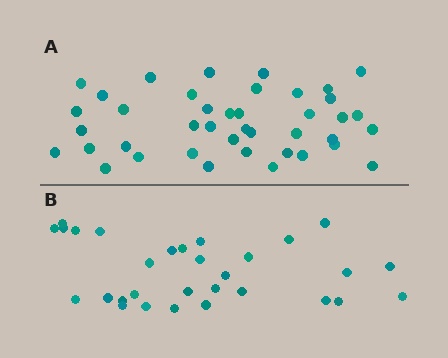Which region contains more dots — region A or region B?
Region A (the top region) has more dots.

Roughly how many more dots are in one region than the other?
Region A has roughly 12 or so more dots than region B.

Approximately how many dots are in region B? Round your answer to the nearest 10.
About 30 dots.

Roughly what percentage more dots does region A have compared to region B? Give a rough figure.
About 35% more.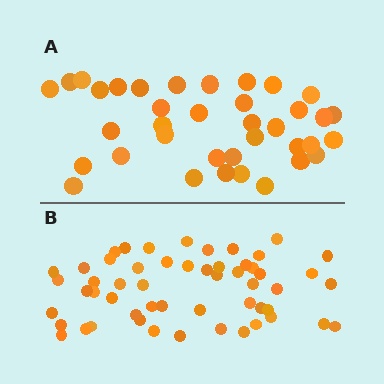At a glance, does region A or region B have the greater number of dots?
Region B (the bottom region) has more dots.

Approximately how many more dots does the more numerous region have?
Region B has approximately 15 more dots than region A.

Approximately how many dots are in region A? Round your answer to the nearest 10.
About 40 dots. (The exact count is 37, which rounds to 40.)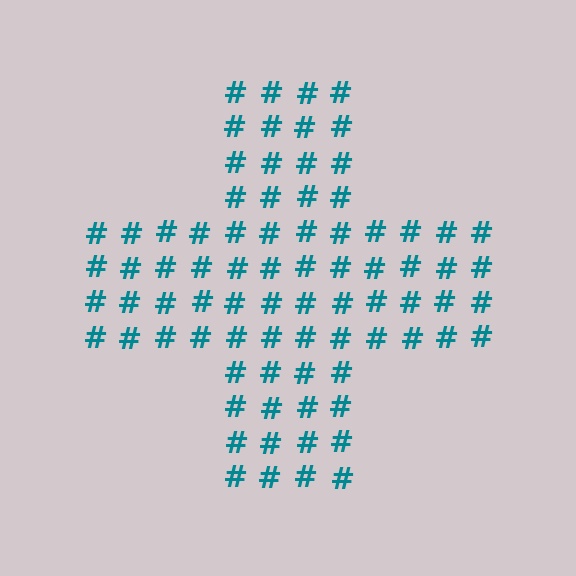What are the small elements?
The small elements are hash symbols.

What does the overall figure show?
The overall figure shows a cross.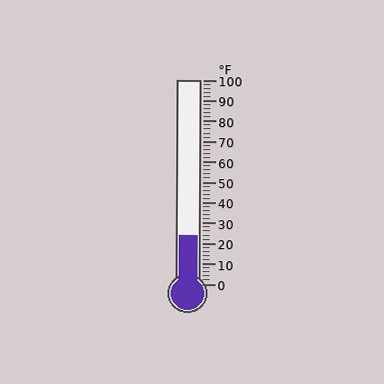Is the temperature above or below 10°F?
The temperature is above 10°F.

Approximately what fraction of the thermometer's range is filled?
The thermometer is filled to approximately 25% of its range.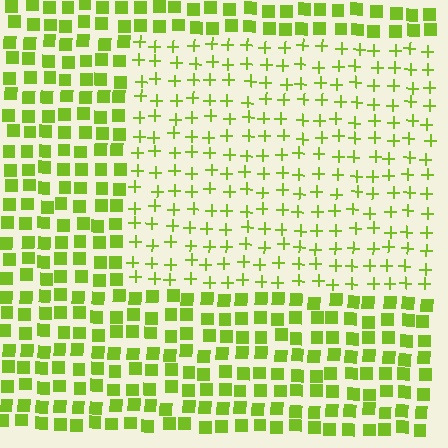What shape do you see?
I see a rectangle.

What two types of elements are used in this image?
The image uses plus signs inside the rectangle region and squares outside it.